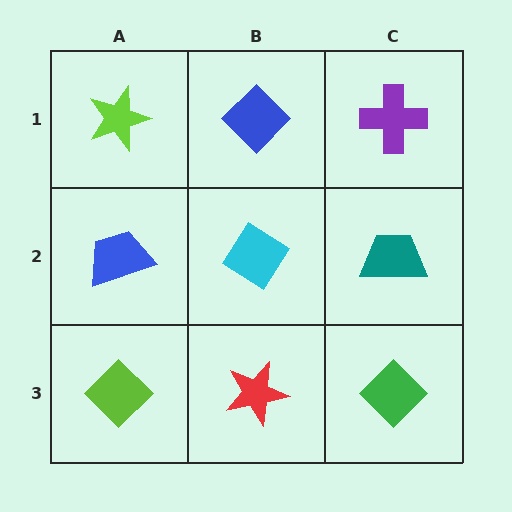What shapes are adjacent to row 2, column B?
A blue diamond (row 1, column B), a red star (row 3, column B), a blue trapezoid (row 2, column A), a teal trapezoid (row 2, column C).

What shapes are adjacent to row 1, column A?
A blue trapezoid (row 2, column A), a blue diamond (row 1, column B).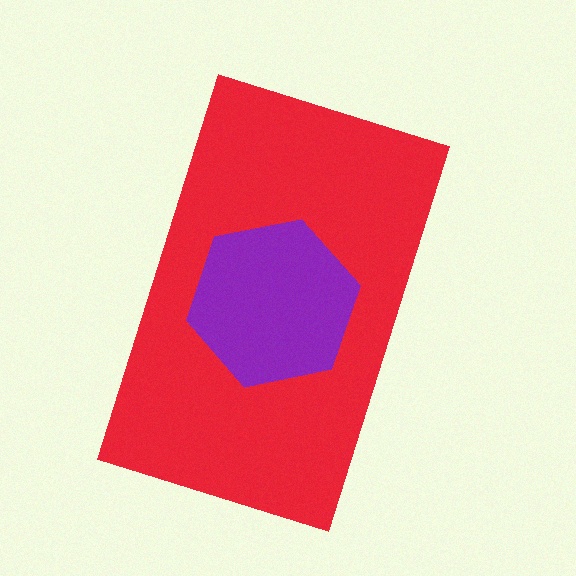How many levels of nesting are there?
2.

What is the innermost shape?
The purple hexagon.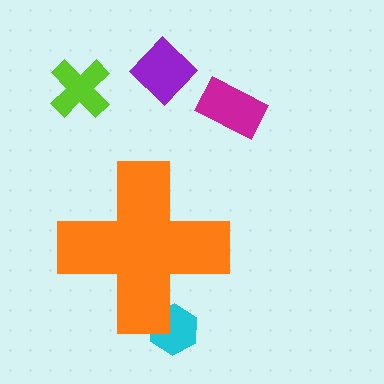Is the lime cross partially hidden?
No, the lime cross is fully visible.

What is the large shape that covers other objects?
An orange cross.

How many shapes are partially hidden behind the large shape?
1 shape is partially hidden.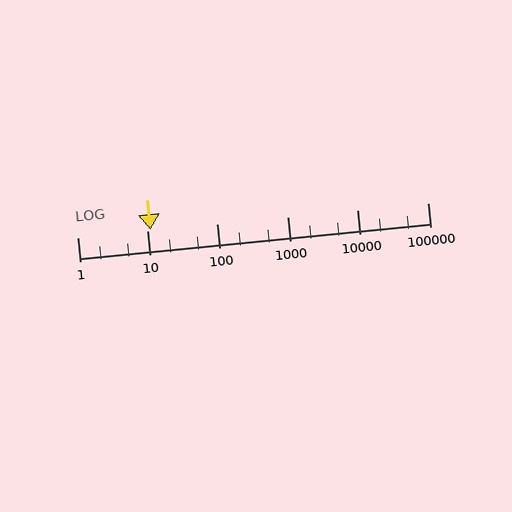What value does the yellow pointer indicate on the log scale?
The pointer indicates approximately 11.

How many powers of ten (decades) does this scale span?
The scale spans 5 decades, from 1 to 100000.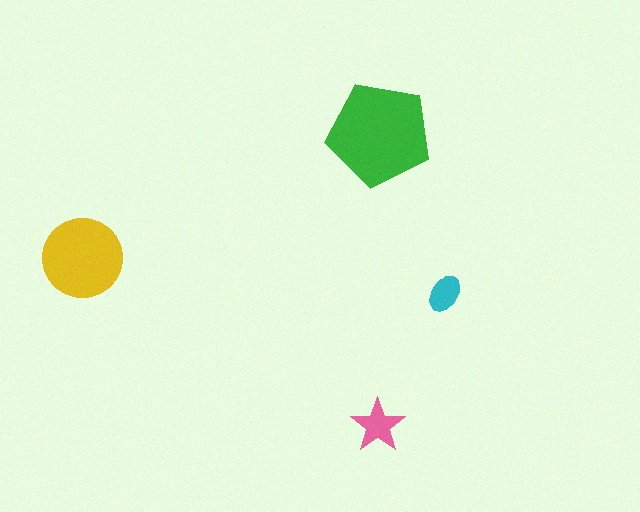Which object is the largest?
The green pentagon.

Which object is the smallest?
The cyan ellipse.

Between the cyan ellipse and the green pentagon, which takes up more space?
The green pentagon.